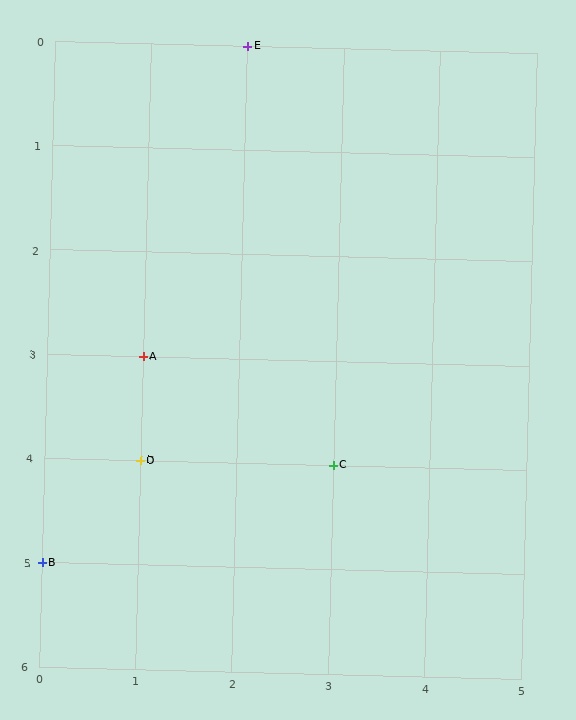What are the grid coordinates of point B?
Point B is at grid coordinates (0, 5).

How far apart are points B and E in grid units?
Points B and E are 2 columns and 5 rows apart (about 5.4 grid units diagonally).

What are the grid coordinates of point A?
Point A is at grid coordinates (1, 3).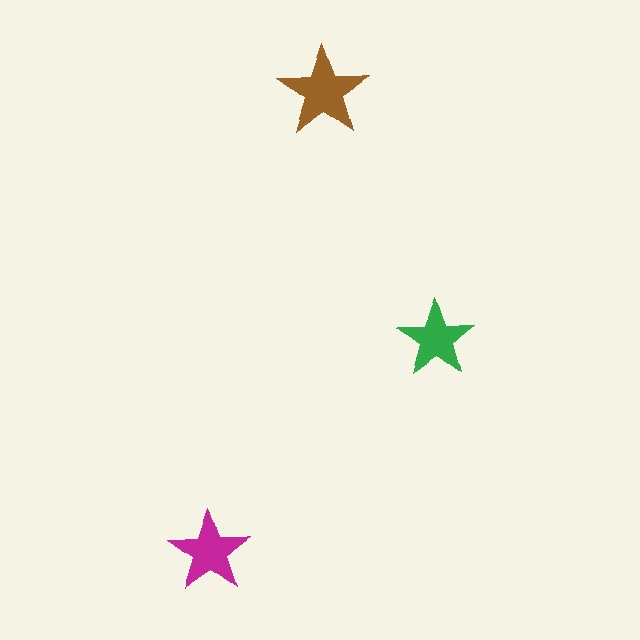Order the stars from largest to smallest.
the brown one, the magenta one, the green one.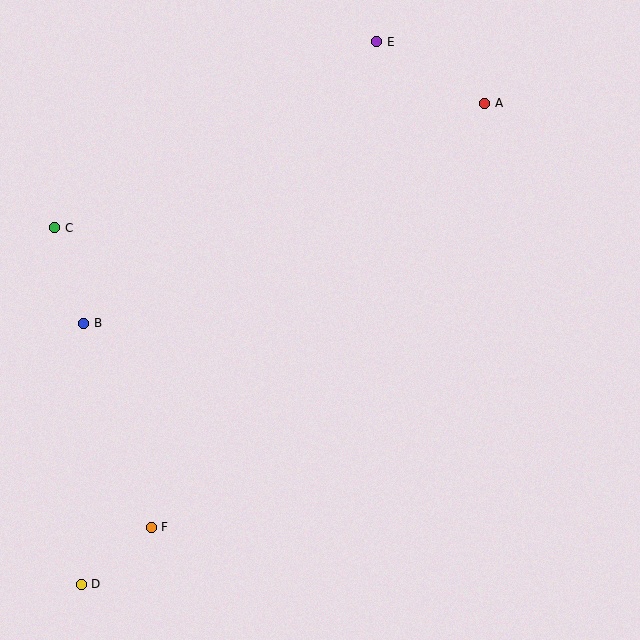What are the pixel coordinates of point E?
Point E is at (377, 42).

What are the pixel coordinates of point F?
Point F is at (151, 527).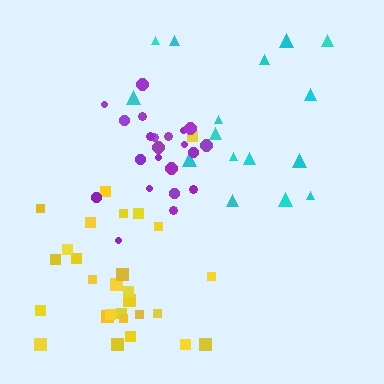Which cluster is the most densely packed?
Purple.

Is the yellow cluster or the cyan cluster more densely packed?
Yellow.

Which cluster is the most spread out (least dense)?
Cyan.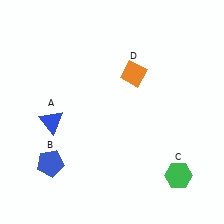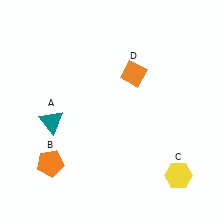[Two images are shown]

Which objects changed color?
A changed from blue to teal. B changed from blue to orange. C changed from green to yellow.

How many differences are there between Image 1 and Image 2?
There are 3 differences between the two images.